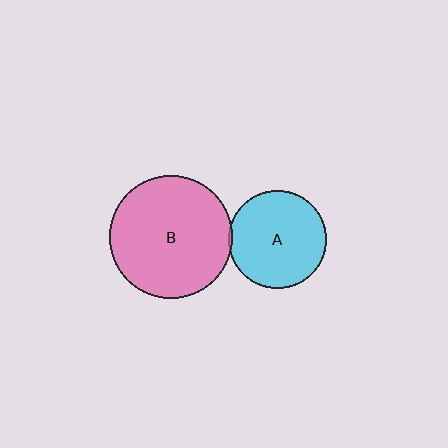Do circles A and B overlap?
Yes.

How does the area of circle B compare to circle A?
Approximately 1.6 times.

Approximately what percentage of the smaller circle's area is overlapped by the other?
Approximately 5%.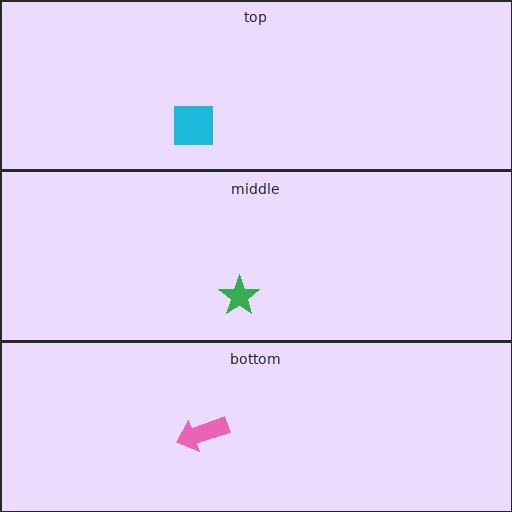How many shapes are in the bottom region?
1.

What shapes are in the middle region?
The green star.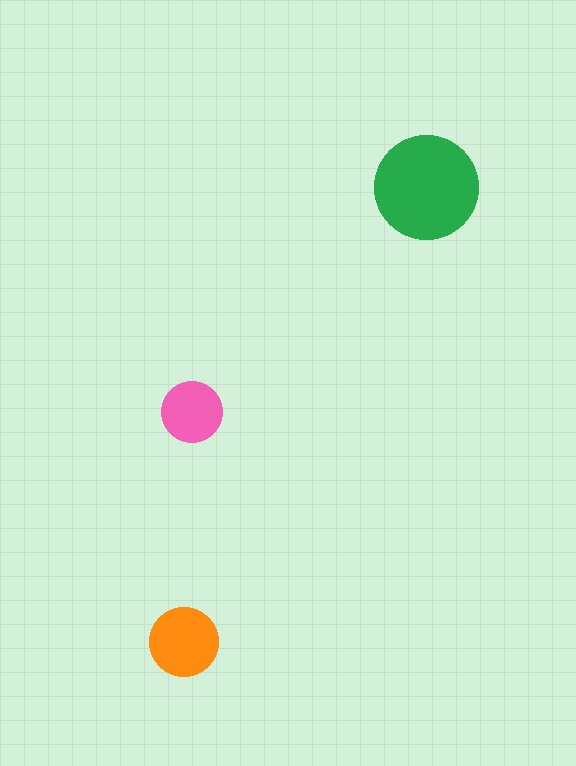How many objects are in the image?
There are 3 objects in the image.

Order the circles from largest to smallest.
the green one, the orange one, the pink one.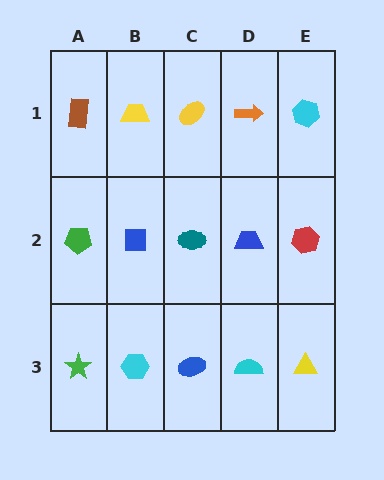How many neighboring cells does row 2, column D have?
4.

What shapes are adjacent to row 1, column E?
A red hexagon (row 2, column E), an orange arrow (row 1, column D).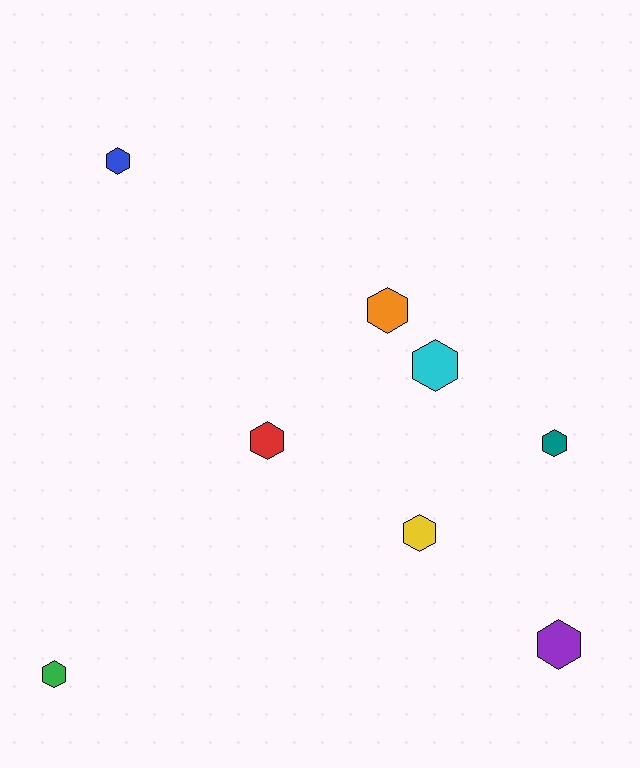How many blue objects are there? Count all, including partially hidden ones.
There is 1 blue object.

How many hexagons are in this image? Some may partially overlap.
There are 8 hexagons.